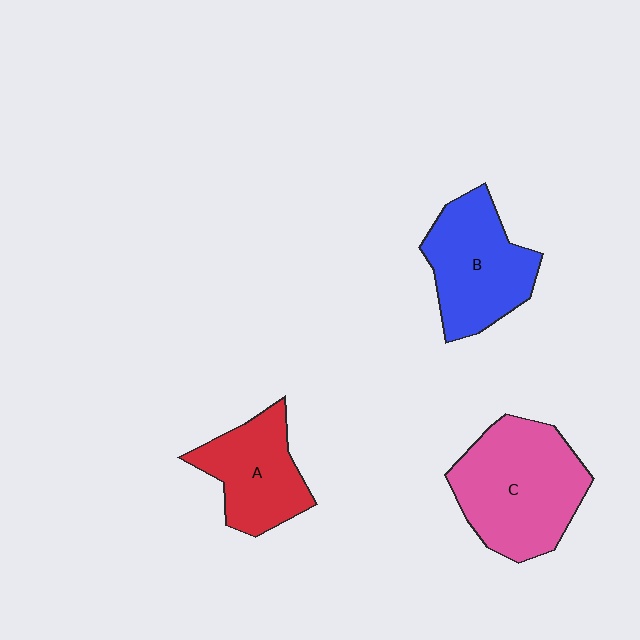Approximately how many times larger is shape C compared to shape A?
Approximately 1.5 times.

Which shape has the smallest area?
Shape A (red).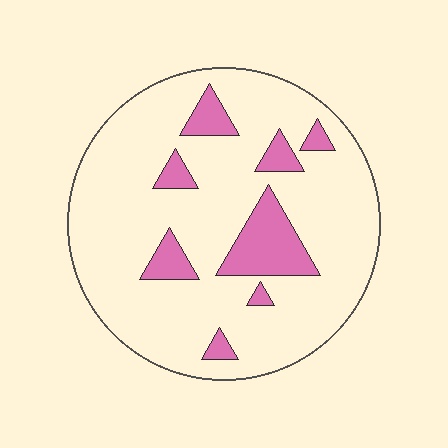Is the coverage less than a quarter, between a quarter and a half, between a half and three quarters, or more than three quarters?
Less than a quarter.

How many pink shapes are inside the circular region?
8.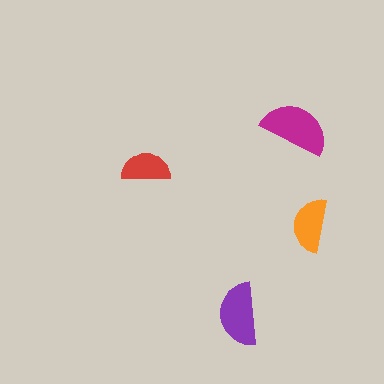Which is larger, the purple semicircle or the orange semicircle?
The purple one.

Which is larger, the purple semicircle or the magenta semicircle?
The magenta one.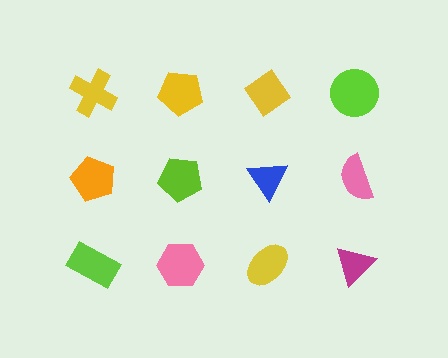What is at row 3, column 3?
A yellow ellipse.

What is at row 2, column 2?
A lime pentagon.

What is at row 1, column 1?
A yellow cross.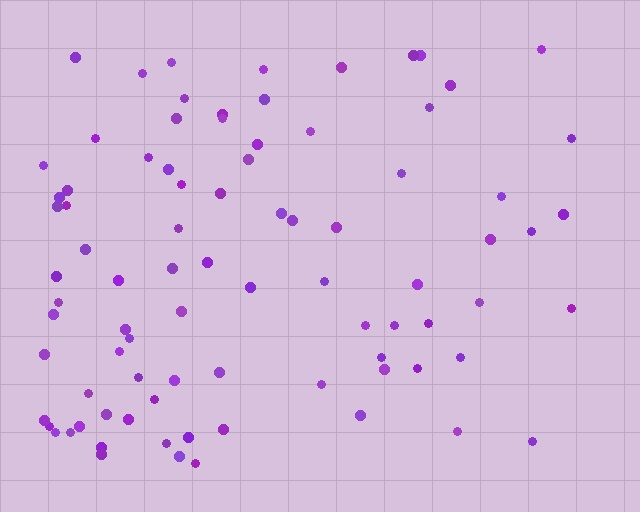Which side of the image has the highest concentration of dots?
The left.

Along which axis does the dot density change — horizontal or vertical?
Horizontal.